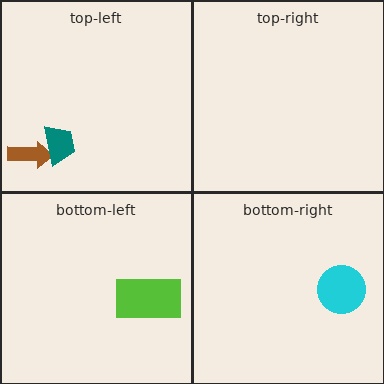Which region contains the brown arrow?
The top-left region.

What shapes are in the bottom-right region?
The cyan circle.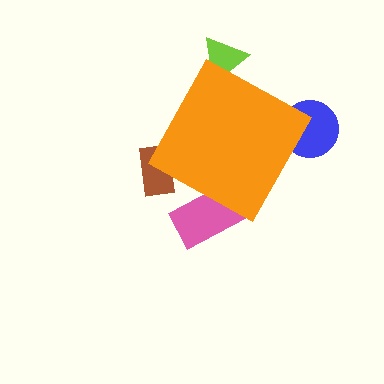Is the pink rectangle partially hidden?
Yes, the pink rectangle is partially hidden behind the orange diamond.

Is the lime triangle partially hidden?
Yes, the lime triangle is partially hidden behind the orange diamond.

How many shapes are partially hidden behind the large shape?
4 shapes are partially hidden.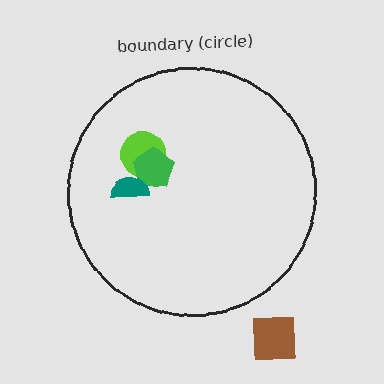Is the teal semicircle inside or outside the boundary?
Inside.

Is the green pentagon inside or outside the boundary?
Inside.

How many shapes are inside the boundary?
3 inside, 1 outside.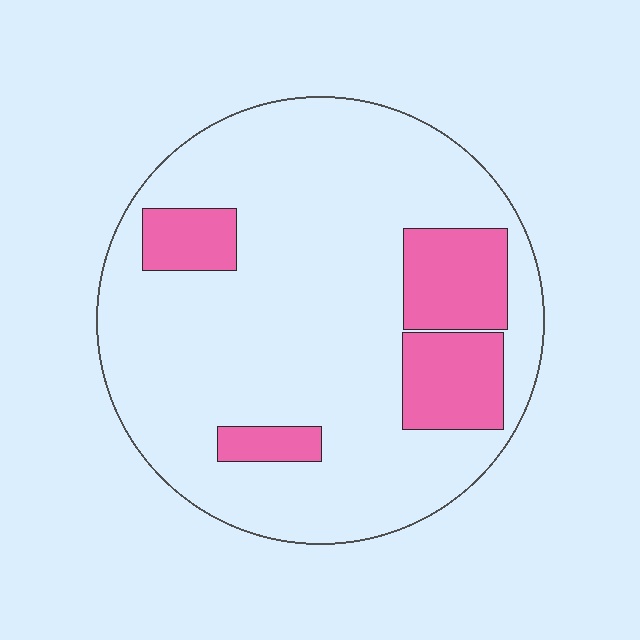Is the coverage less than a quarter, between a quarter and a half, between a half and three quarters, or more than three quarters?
Less than a quarter.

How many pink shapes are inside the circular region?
4.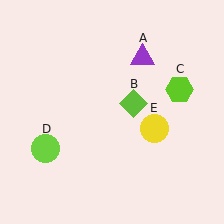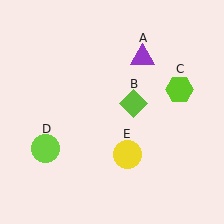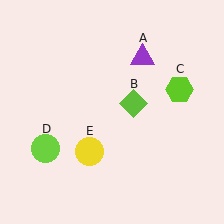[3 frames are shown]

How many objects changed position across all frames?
1 object changed position: yellow circle (object E).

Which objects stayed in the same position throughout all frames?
Purple triangle (object A) and lime diamond (object B) and lime hexagon (object C) and lime circle (object D) remained stationary.